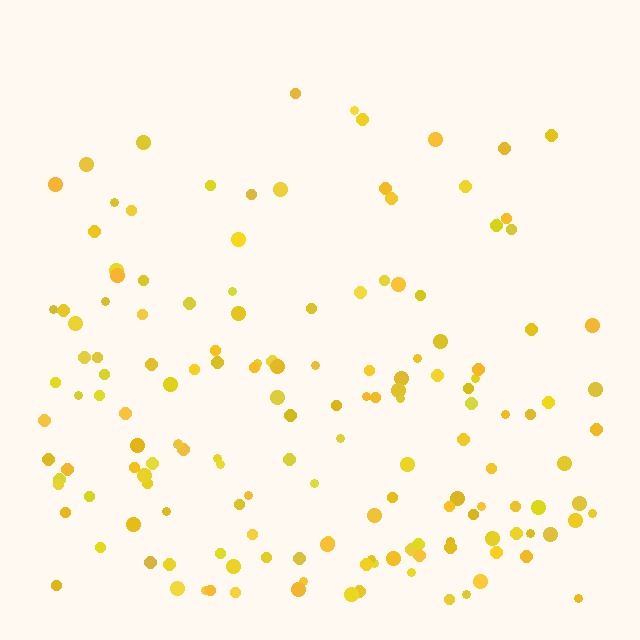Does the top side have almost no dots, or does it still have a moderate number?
Still a moderate number, just noticeably fewer than the bottom.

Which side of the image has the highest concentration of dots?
The bottom.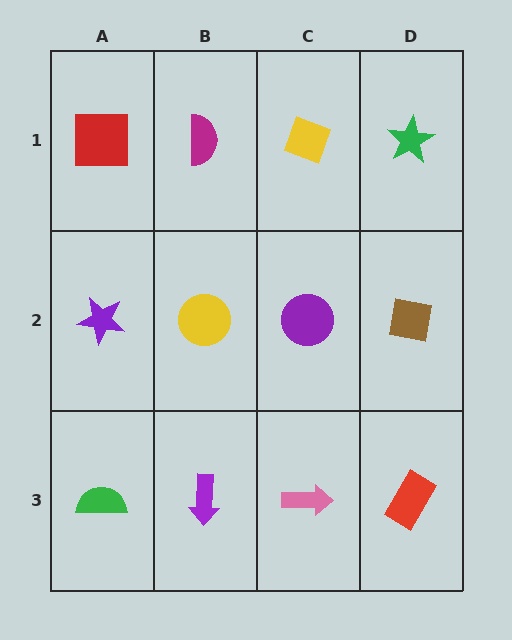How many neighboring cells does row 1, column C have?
3.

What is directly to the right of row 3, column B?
A pink arrow.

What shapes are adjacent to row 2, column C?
A yellow diamond (row 1, column C), a pink arrow (row 3, column C), a yellow circle (row 2, column B), a brown square (row 2, column D).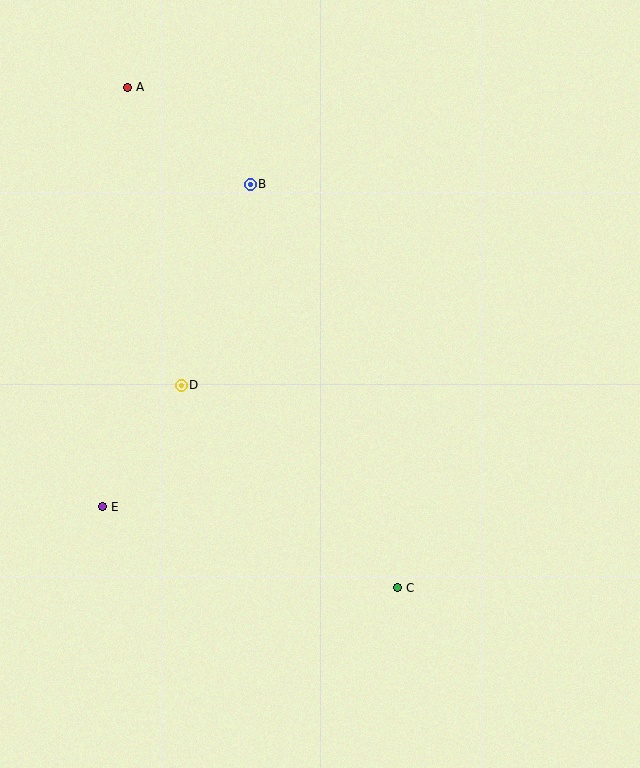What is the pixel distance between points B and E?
The distance between B and E is 355 pixels.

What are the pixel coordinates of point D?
Point D is at (181, 385).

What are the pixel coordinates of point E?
Point E is at (103, 507).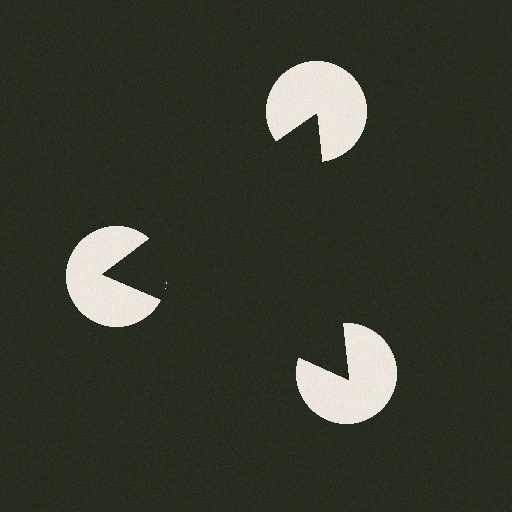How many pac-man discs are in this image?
There are 3 — one at each vertex of the illusory triangle.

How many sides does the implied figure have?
3 sides.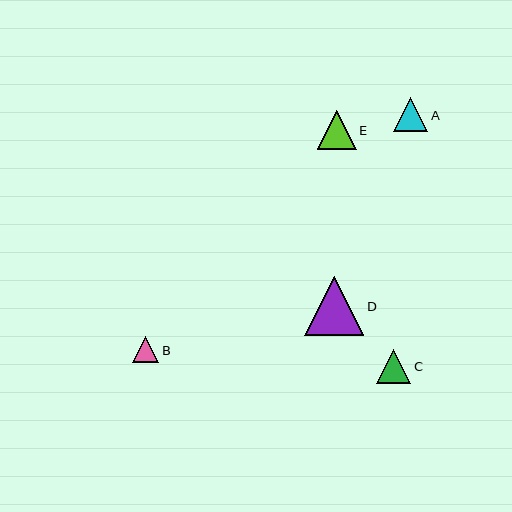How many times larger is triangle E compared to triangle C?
Triangle E is approximately 1.1 times the size of triangle C.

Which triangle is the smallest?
Triangle B is the smallest with a size of approximately 26 pixels.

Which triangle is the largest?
Triangle D is the largest with a size of approximately 59 pixels.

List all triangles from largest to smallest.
From largest to smallest: D, E, A, C, B.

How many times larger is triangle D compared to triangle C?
Triangle D is approximately 1.7 times the size of triangle C.